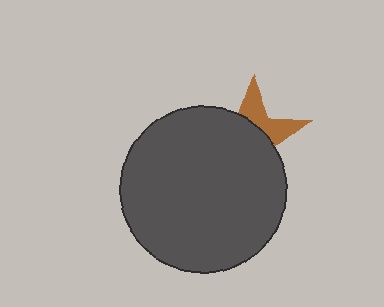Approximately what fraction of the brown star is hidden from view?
Roughly 69% of the brown star is hidden behind the dark gray circle.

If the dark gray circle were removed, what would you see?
You would see the complete brown star.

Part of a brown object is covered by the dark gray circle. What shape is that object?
It is a star.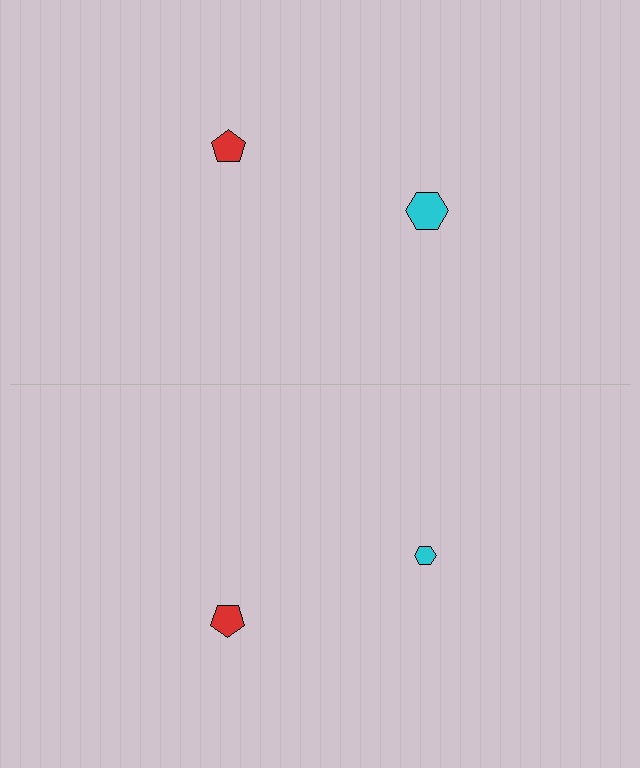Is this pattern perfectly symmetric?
No, the pattern is not perfectly symmetric. The cyan hexagon on the bottom side has a different size than its mirror counterpart.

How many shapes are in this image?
There are 4 shapes in this image.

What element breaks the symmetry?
The cyan hexagon on the bottom side has a different size than its mirror counterpart.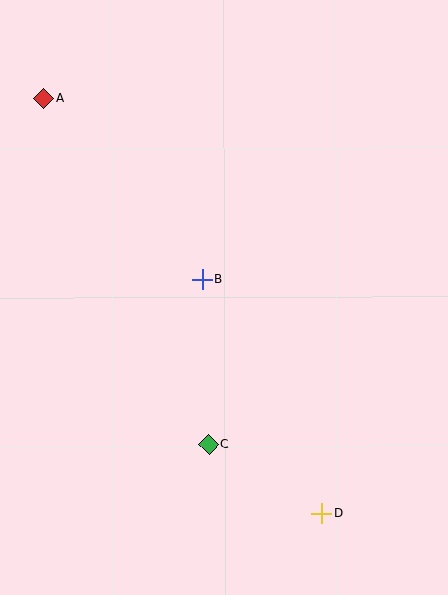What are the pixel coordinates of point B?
Point B is at (202, 279).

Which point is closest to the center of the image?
Point B at (202, 279) is closest to the center.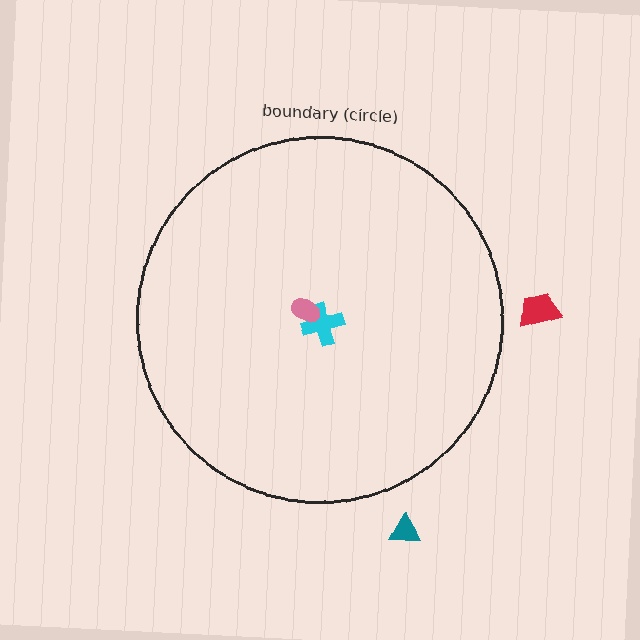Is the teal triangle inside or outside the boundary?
Outside.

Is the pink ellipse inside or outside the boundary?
Inside.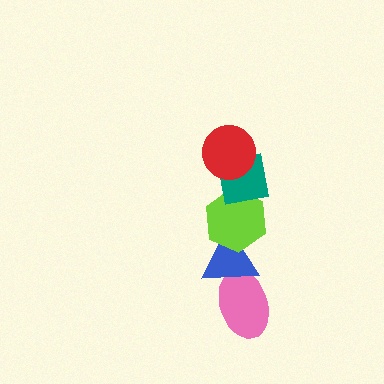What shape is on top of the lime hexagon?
The teal square is on top of the lime hexagon.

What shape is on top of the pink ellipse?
The blue triangle is on top of the pink ellipse.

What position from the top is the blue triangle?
The blue triangle is 4th from the top.